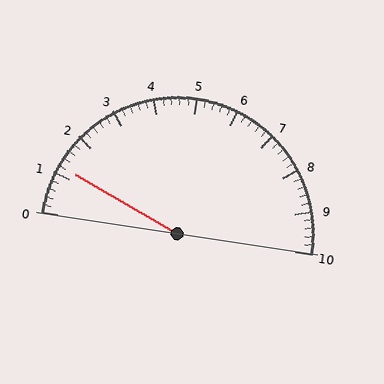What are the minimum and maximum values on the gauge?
The gauge ranges from 0 to 10.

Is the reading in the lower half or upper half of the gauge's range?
The reading is in the lower half of the range (0 to 10).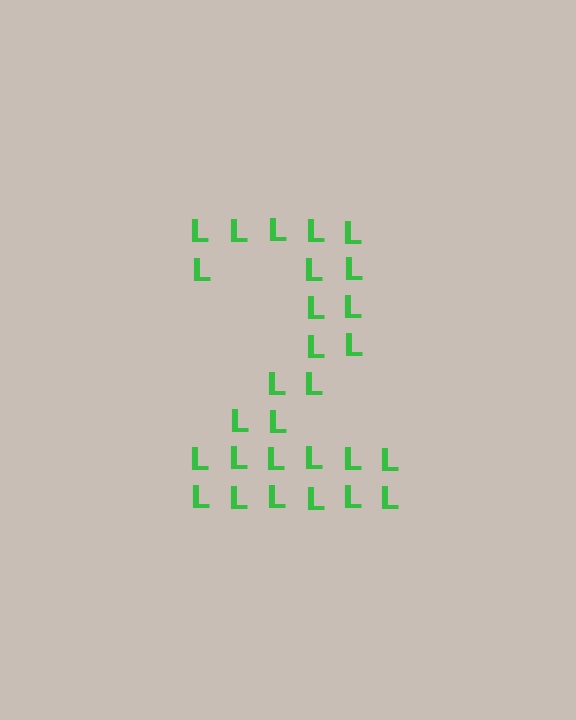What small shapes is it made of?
It is made of small letter L's.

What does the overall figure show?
The overall figure shows the digit 2.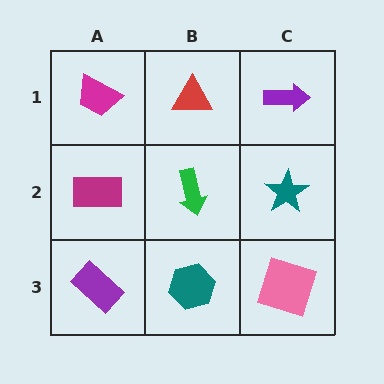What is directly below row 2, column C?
A pink square.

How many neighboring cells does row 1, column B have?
3.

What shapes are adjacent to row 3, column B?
A green arrow (row 2, column B), a purple rectangle (row 3, column A), a pink square (row 3, column C).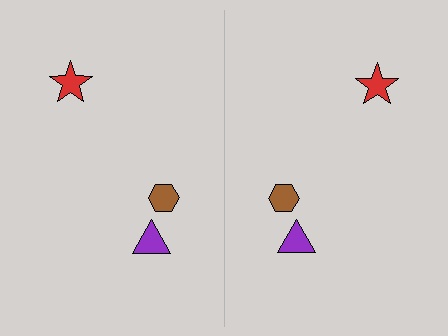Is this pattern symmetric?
Yes, this pattern has bilateral (reflection) symmetry.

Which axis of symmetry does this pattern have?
The pattern has a vertical axis of symmetry running through the center of the image.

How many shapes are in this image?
There are 6 shapes in this image.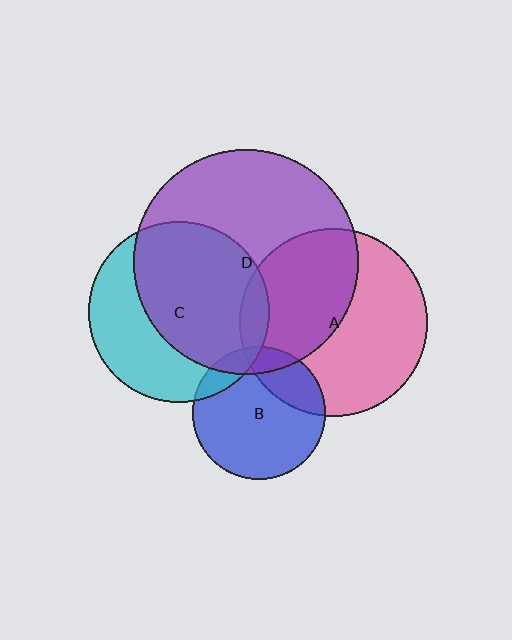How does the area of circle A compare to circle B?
Approximately 2.0 times.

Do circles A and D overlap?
Yes.